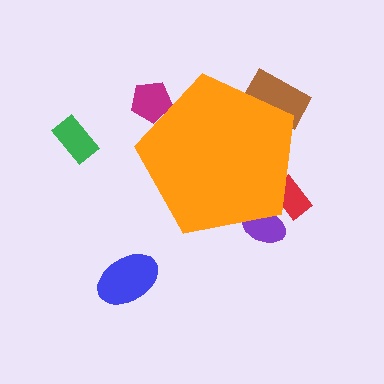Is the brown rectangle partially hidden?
Yes, the brown rectangle is partially hidden behind the orange pentagon.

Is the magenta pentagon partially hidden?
Yes, the magenta pentagon is partially hidden behind the orange pentagon.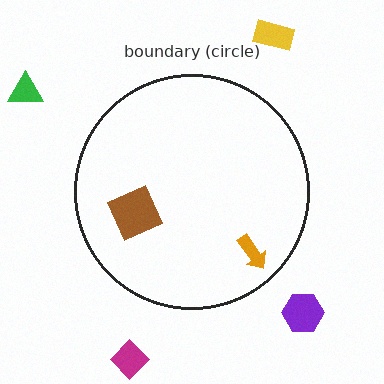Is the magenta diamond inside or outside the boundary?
Outside.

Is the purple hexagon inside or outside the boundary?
Outside.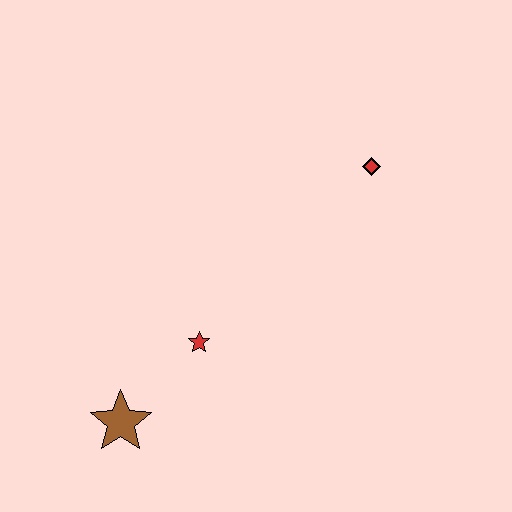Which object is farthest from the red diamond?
The brown star is farthest from the red diamond.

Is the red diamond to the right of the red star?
Yes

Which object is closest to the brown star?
The red star is closest to the brown star.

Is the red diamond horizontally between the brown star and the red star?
No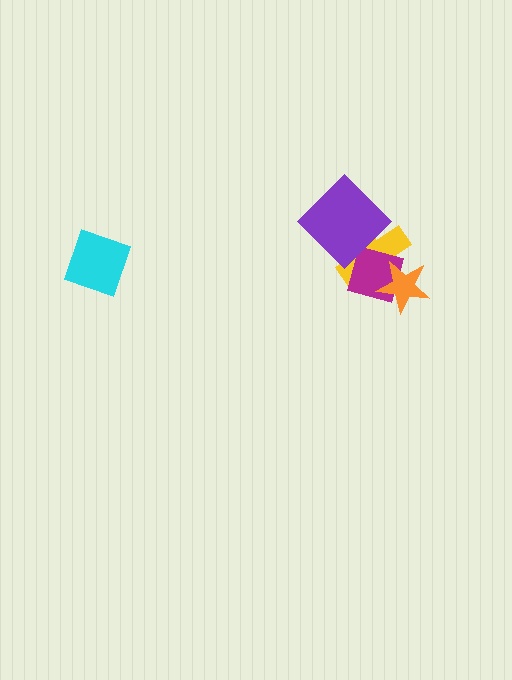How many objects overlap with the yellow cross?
3 objects overlap with the yellow cross.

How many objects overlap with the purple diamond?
2 objects overlap with the purple diamond.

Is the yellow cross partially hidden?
Yes, it is partially covered by another shape.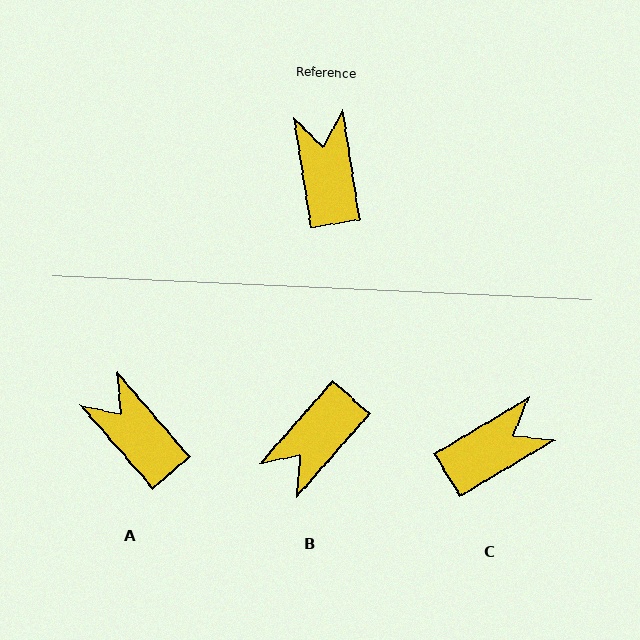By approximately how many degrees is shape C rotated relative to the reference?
Approximately 68 degrees clockwise.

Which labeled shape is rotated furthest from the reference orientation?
B, about 129 degrees away.